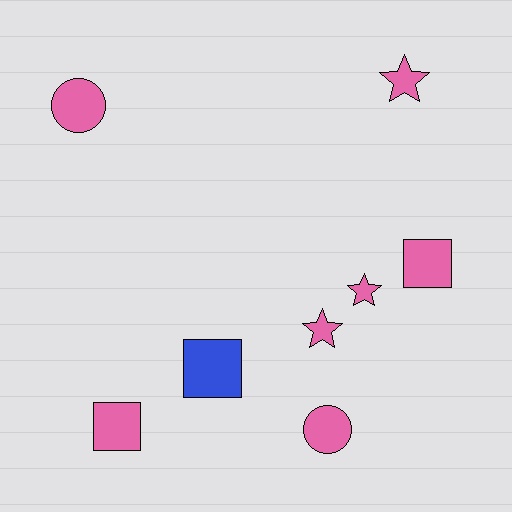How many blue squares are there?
There is 1 blue square.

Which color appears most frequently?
Pink, with 7 objects.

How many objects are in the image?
There are 8 objects.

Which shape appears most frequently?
Square, with 3 objects.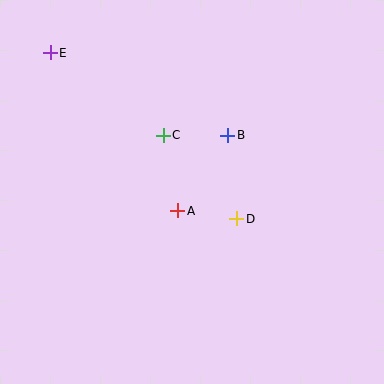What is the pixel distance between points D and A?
The distance between D and A is 59 pixels.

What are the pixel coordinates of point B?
Point B is at (228, 135).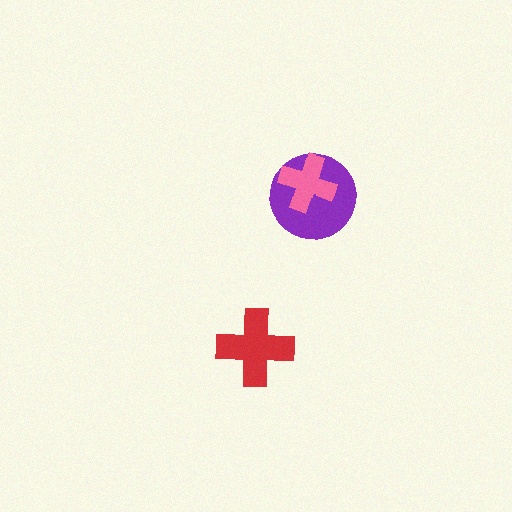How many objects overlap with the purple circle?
1 object overlaps with the purple circle.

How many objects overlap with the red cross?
0 objects overlap with the red cross.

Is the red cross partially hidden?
No, no other shape covers it.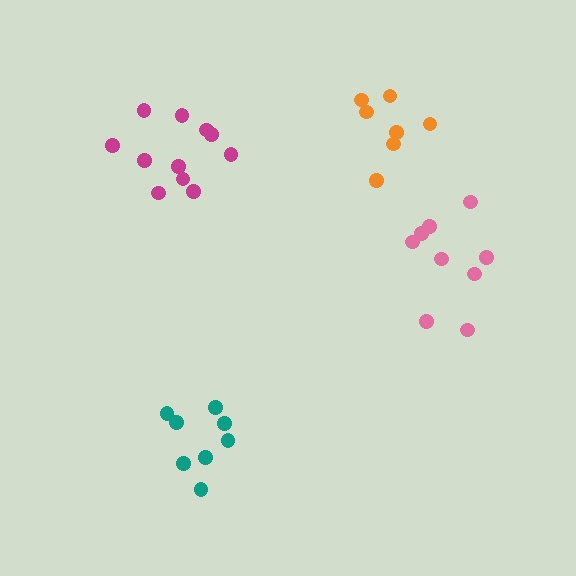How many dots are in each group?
Group 1: 11 dots, Group 2: 9 dots, Group 3: 8 dots, Group 4: 7 dots (35 total).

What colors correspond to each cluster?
The clusters are colored: magenta, pink, teal, orange.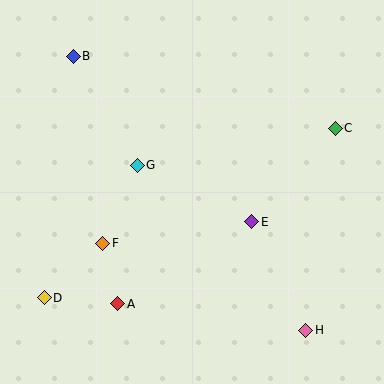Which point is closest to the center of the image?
Point G at (137, 165) is closest to the center.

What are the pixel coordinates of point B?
Point B is at (73, 56).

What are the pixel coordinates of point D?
Point D is at (44, 298).